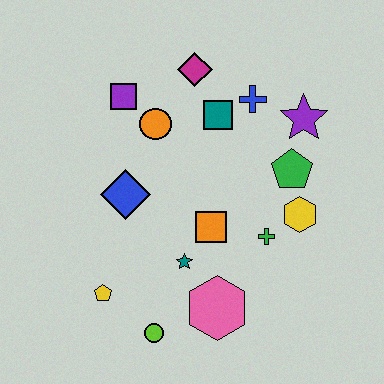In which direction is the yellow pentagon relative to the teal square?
The yellow pentagon is below the teal square.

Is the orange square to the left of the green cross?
Yes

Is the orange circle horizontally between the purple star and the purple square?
Yes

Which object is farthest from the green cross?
The purple square is farthest from the green cross.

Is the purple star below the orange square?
No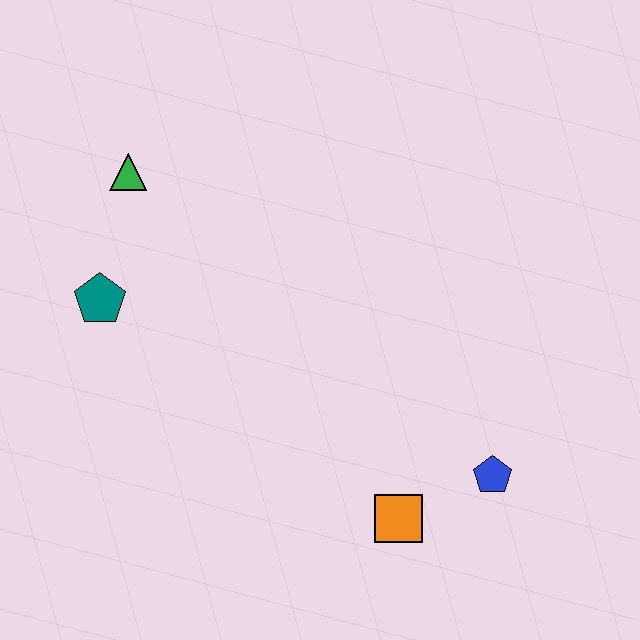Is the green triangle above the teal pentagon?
Yes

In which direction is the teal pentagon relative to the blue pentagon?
The teal pentagon is to the left of the blue pentagon.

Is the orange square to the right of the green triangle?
Yes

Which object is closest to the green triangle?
The teal pentagon is closest to the green triangle.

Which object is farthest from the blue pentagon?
The green triangle is farthest from the blue pentagon.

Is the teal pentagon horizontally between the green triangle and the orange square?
No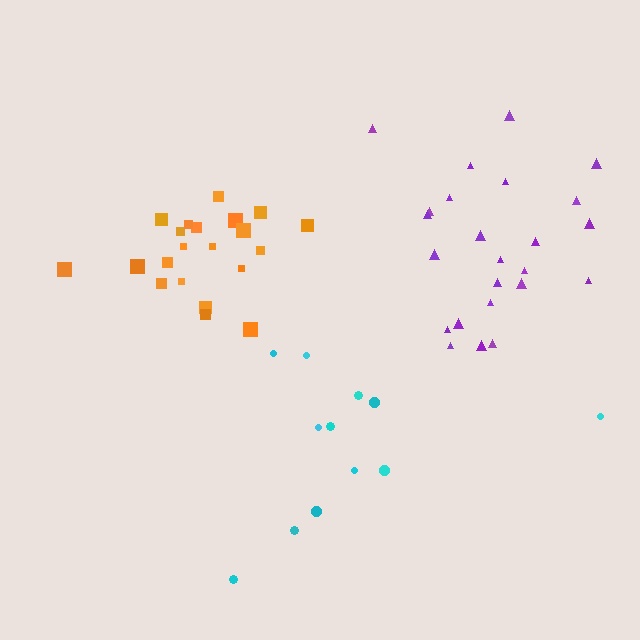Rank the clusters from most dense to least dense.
orange, purple, cyan.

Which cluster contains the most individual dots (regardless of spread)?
Purple (24).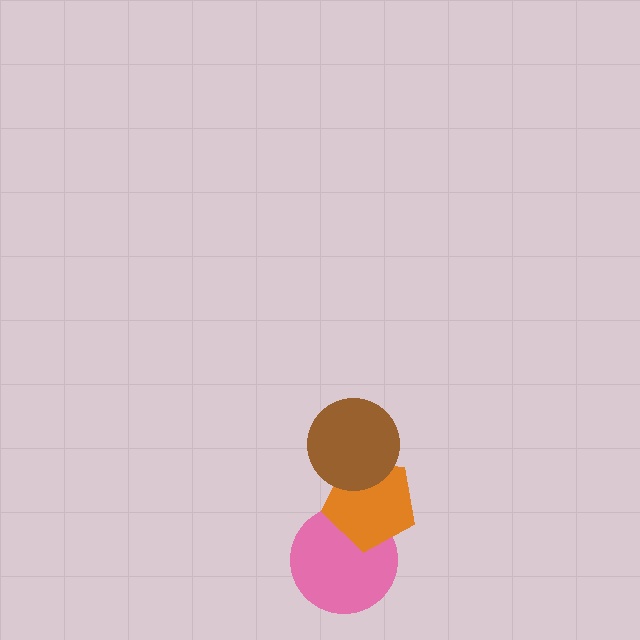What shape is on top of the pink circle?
The orange pentagon is on top of the pink circle.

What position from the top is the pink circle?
The pink circle is 3rd from the top.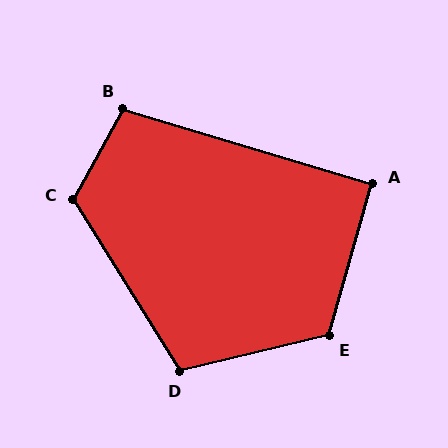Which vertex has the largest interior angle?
E, at approximately 119 degrees.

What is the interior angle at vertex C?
Approximately 119 degrees (obtuse).